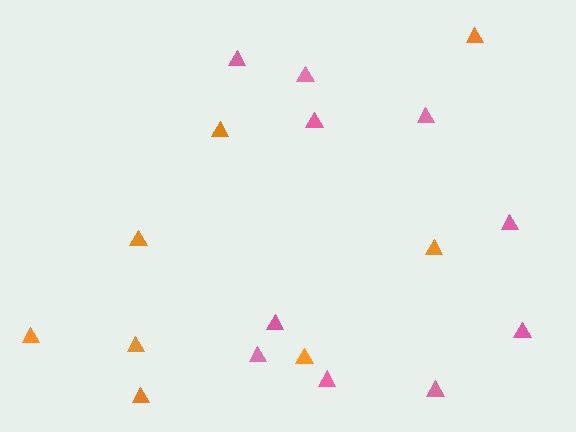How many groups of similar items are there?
There are 2 groups: one group of pink triangles (10) and one group of orange triangles (8).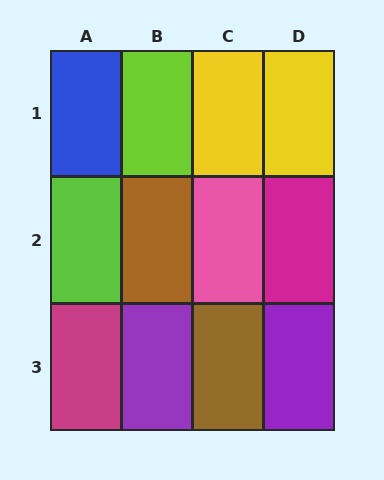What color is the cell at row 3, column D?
Purple.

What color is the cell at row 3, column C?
Brown.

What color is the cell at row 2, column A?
Lime.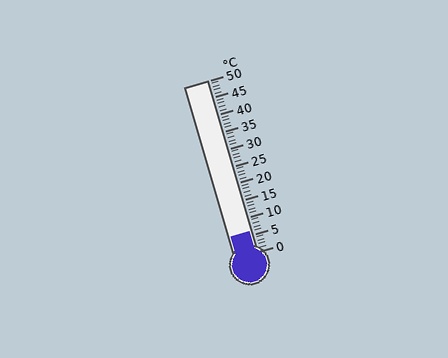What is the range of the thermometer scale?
The thermometer scale ranges from 0°C to 50°C.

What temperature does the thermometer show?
The thermometer shows approximately 6°C.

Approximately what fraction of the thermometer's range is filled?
The thermometer is filled to approximately 10% of its range.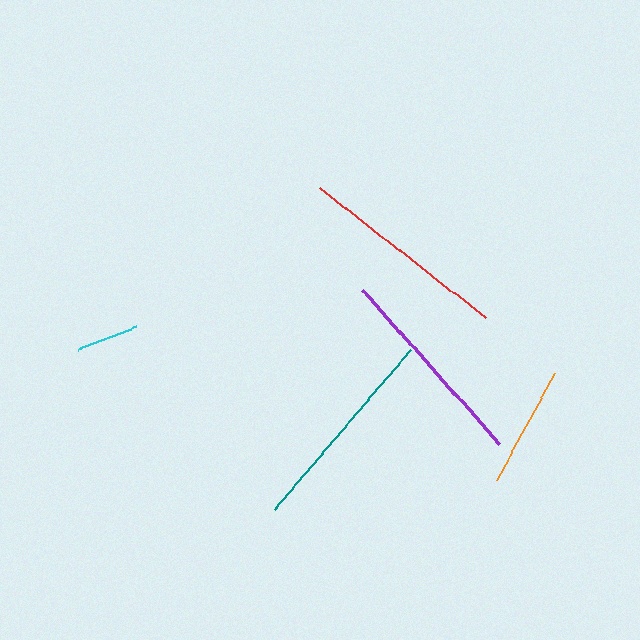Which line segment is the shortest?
The cyan line is the shortest at approximately 63 pixels.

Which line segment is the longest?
The red line is the longest at approximately 212 pixels.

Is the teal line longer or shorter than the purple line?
The teal line is longer than the purple line.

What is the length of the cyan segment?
The cyan segment is approximately 63 pixels long.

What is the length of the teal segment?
The teal segment is approximately 210 pixels long.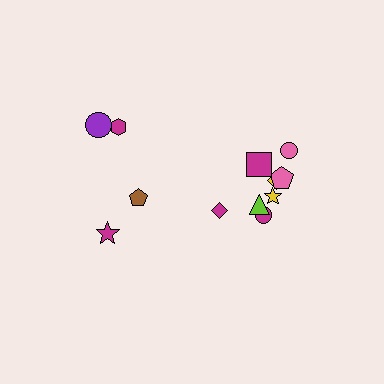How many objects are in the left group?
There are 4 objects.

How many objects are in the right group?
There are 8 objects.